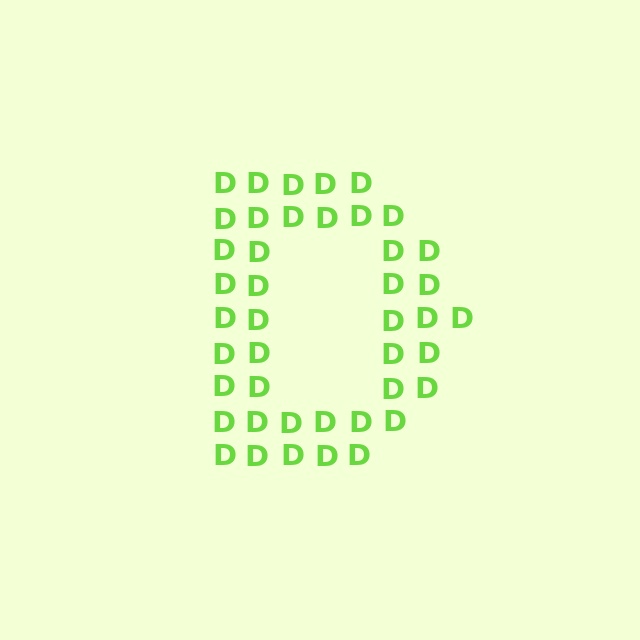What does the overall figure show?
The overall figure shows the letter D.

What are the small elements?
The small elements are letter D's.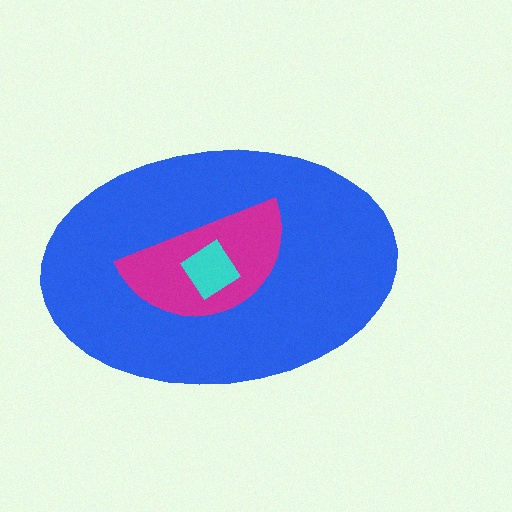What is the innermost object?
The cyan diamond.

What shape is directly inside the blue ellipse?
The magenta semicircle.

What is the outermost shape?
The blue ellipse.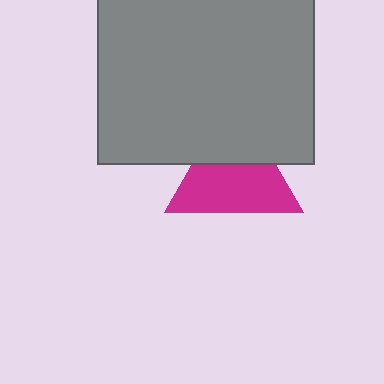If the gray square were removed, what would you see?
You would see the complete magenta triangle.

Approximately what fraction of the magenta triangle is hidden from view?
Roughly 37% of the magenta triangle is hidden behind the gray square.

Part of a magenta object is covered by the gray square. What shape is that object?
It is a triangle.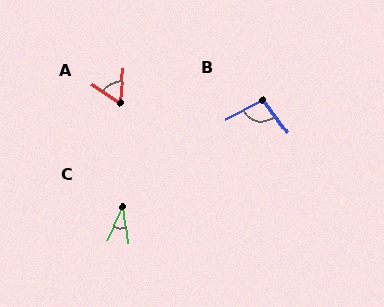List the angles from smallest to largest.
C (34°), A (61°), B (99°).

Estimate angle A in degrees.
Approximately 61 degrees.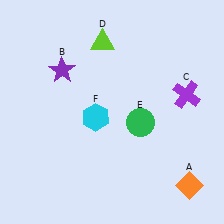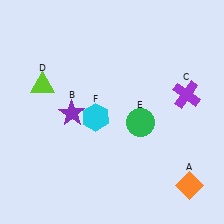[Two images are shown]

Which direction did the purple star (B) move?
The purple star (B) moved down.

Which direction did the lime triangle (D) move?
The lime triangle (D) moved left.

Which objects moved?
The objects that moved are: the purple star (B), the lime triangle (D).